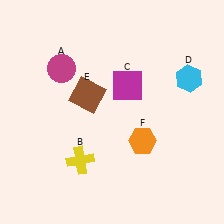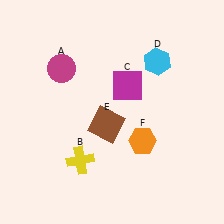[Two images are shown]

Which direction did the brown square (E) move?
The brown square (E) moved down.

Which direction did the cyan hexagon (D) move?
The cyan hexagon (D) moved left.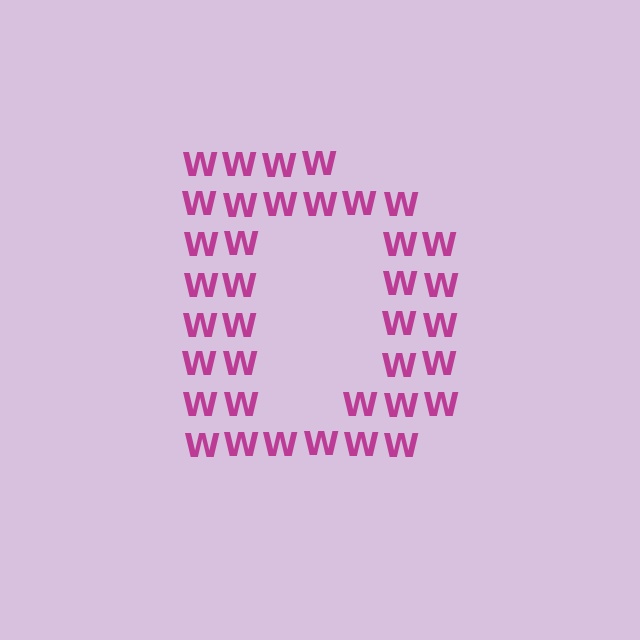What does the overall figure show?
The overall figure shows the letter D.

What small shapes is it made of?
It is made of small letter W's.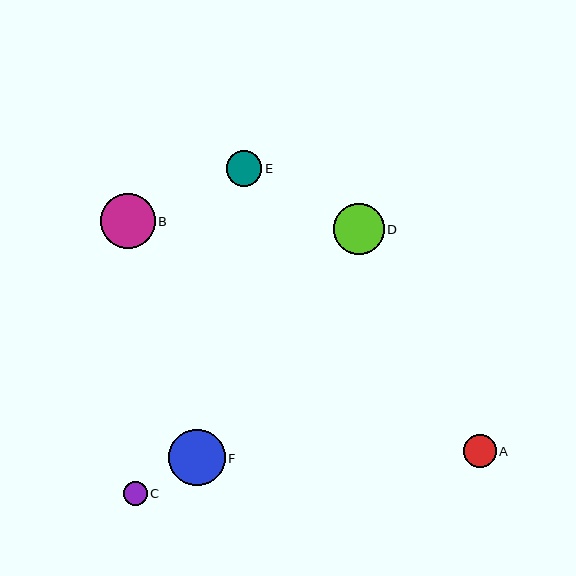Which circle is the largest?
Circle F is the largest with a size of approximately 56 pixels.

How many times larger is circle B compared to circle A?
Circle B is approximately 1.7 times the size of circle A.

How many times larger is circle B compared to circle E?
Circle B is approximately 1.5 times the size of circle E.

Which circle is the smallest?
Circle C is the smallest with a size of approximately 23 pixels.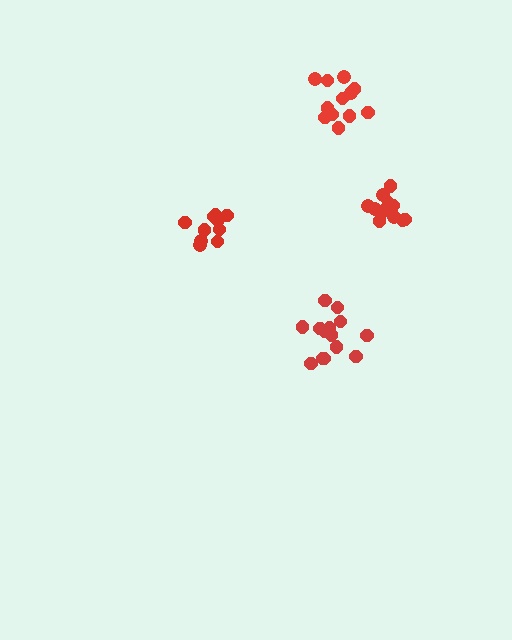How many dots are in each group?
Group 1: 12 dots, Group 2: 10 dots, Group 3: 12 dots, Group 4: 14 dots (48 total).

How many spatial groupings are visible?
There are 4 spatial groupings.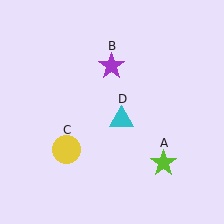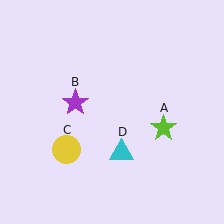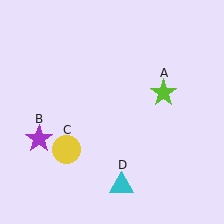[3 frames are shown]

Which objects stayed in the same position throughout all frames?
Yellow circle (object C) remained stationary.